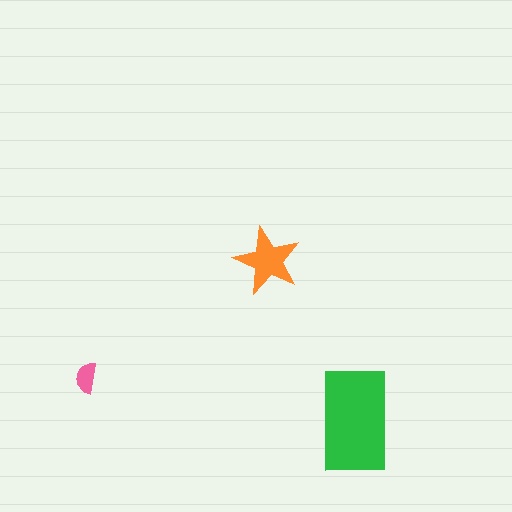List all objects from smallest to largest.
The pink semicircle, the orange star, the green rectangle.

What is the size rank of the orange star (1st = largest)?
2nd.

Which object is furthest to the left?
The pink semicircle is leftmost.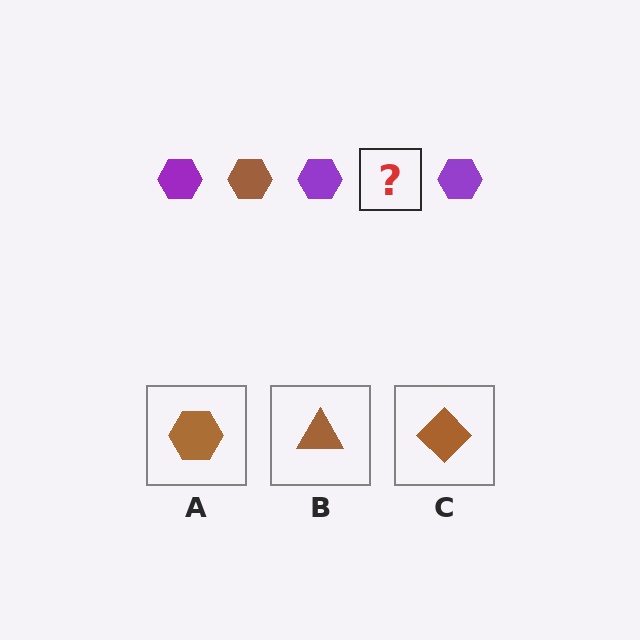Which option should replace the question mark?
Option A.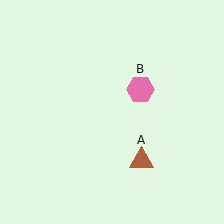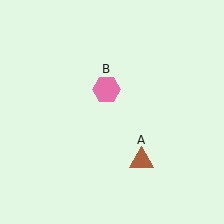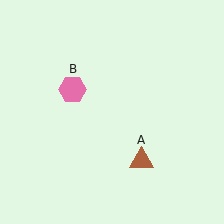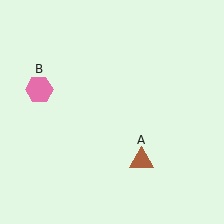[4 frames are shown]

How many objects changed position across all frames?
1 object changed position: pink hexagon (object B).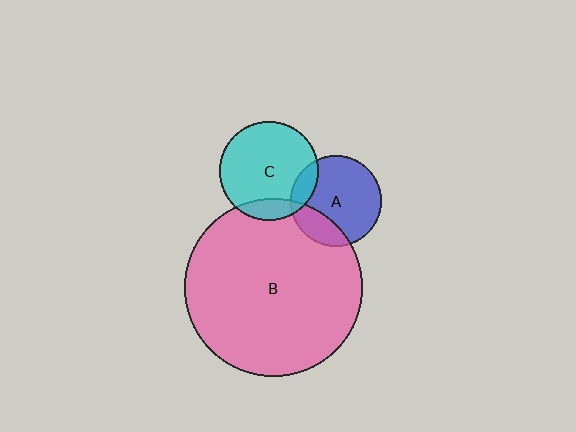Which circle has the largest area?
Circle B (pink).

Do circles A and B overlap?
Yes.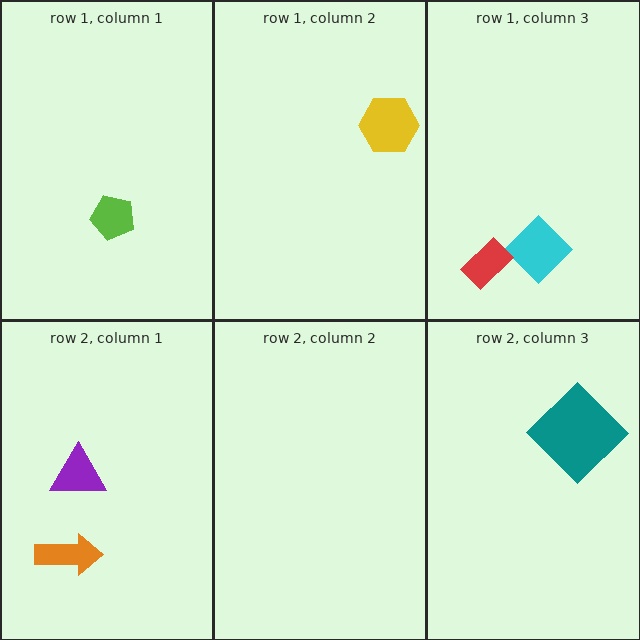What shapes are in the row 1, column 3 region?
The cyan diamond, the red rectangle.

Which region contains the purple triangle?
The row 2, column 1 region.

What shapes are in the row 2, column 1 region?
The purple triangle, the orange arrow.